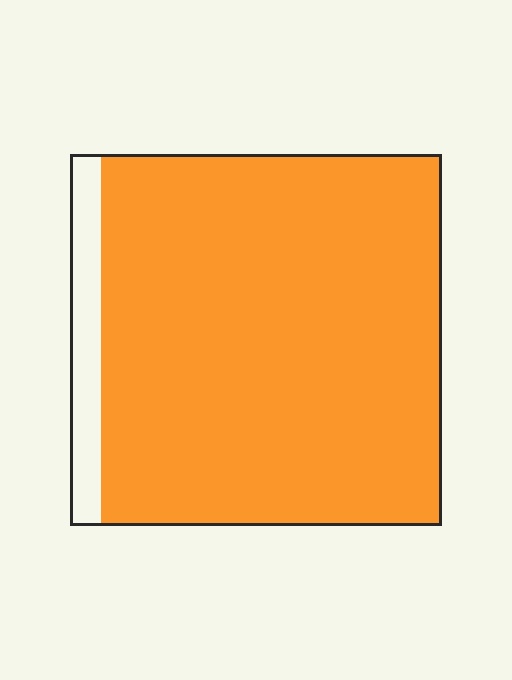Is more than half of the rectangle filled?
Yes.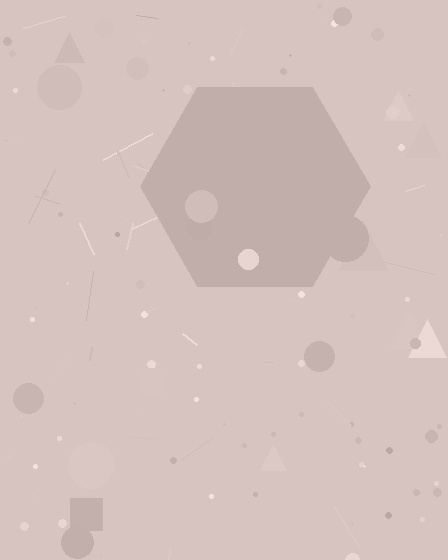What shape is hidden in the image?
A hexagon is hidden in the image.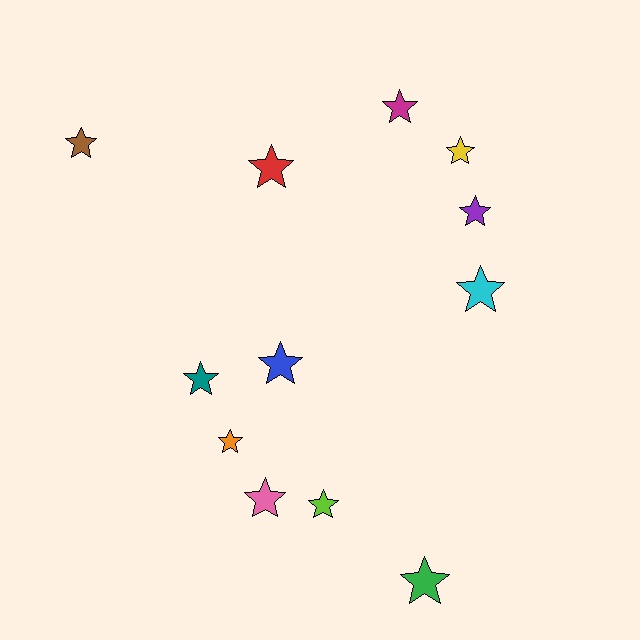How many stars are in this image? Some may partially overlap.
There are 12 stars.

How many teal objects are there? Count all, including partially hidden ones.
There is 1 teal object.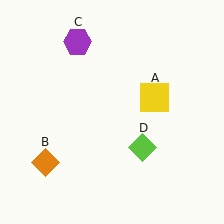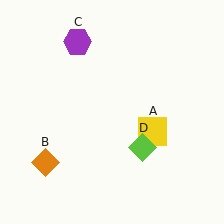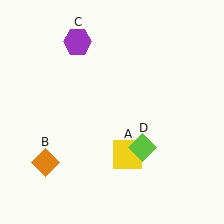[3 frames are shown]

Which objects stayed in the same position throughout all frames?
Orange diamond (object B) and purple hexagon (object C) and lime diamond (object D) remained stationary.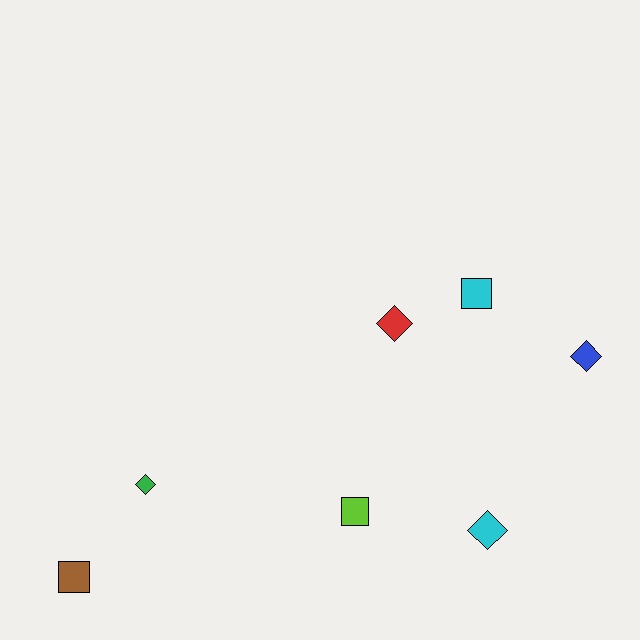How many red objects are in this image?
There is 1 red object.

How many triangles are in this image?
There are no triangles.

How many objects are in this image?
There are 7 objects.